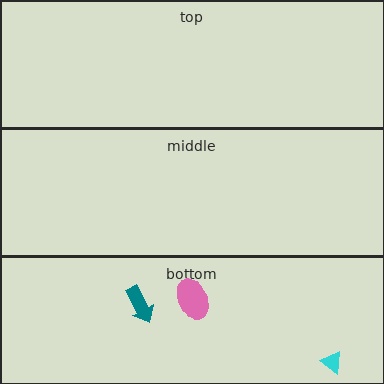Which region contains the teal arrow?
The bottom region.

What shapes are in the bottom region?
The pink ellipse, the teal arrow, the cyan triangle.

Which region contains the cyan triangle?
The bottom region.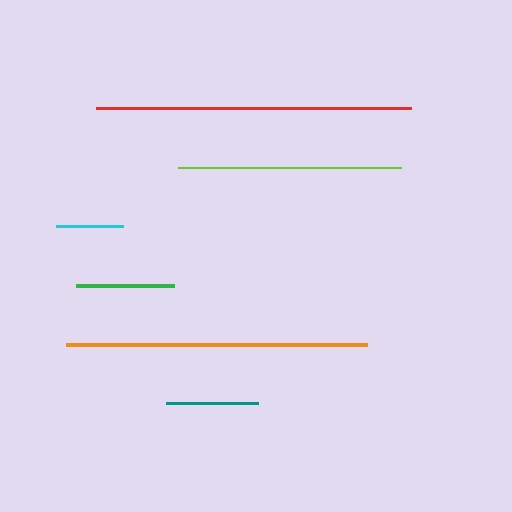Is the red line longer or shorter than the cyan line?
The red line is longer than the cyan line.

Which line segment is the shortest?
The cyan line is the shortest at approximately 67 pixels.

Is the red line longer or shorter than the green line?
The red line is longer than the green line.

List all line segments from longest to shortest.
From longest to shortest: red, orange, lime, green, teal, cyan.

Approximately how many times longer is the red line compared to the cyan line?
The red line is approximately 4.7 times the length of the cyan line.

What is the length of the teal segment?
The teal segment is approximately 92 pixels long.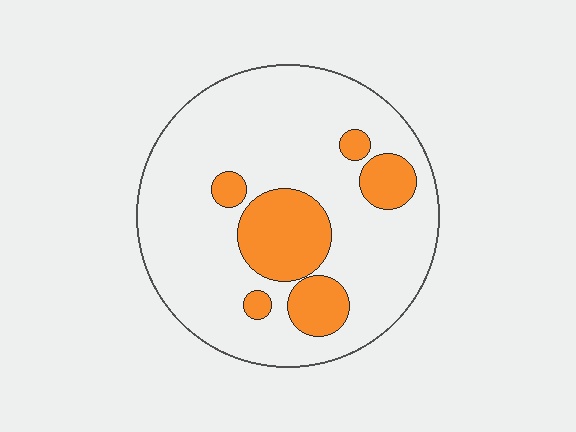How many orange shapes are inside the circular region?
6.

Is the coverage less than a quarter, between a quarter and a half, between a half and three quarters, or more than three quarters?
Less than a quarter.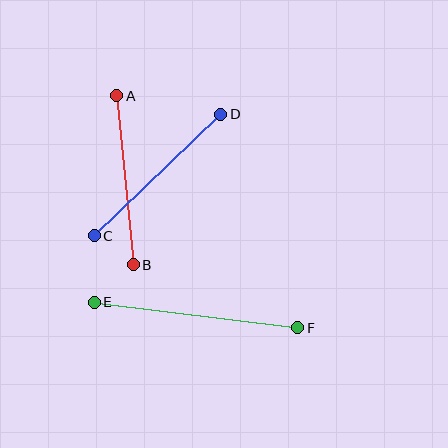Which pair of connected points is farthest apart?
Points E and F are farthest apart.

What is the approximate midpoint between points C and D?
The midpoint is at approximately (158, 175) pixels.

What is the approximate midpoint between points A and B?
The midpoint is at approximately (125, 180) pixels.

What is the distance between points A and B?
The distance is approximately 170 pixels.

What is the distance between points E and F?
The distance is approximately 205 pixels.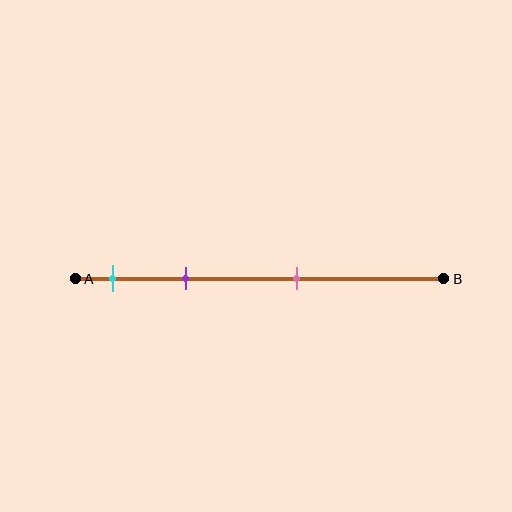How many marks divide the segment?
There are 3 marks dividing the segment.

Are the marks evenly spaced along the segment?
No, the marks are not evenly spaced.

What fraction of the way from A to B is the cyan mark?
The cyan mark is approximately 10% (0.1) of the way from A to B.